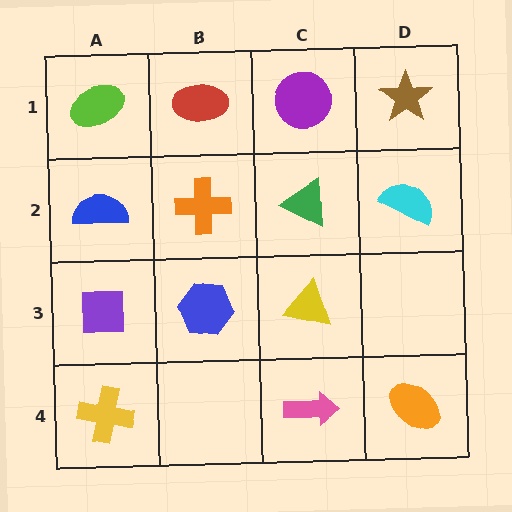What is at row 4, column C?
A pink arrow.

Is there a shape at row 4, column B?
No, that cell is empty.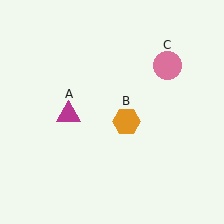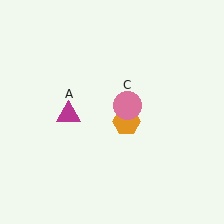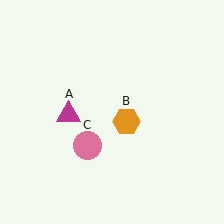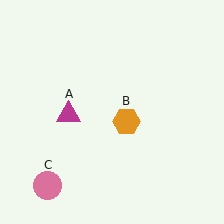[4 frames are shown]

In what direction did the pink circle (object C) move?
The pink circle (object C) moved down and to the left.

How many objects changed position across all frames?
1 object changed position: pink circle (object C).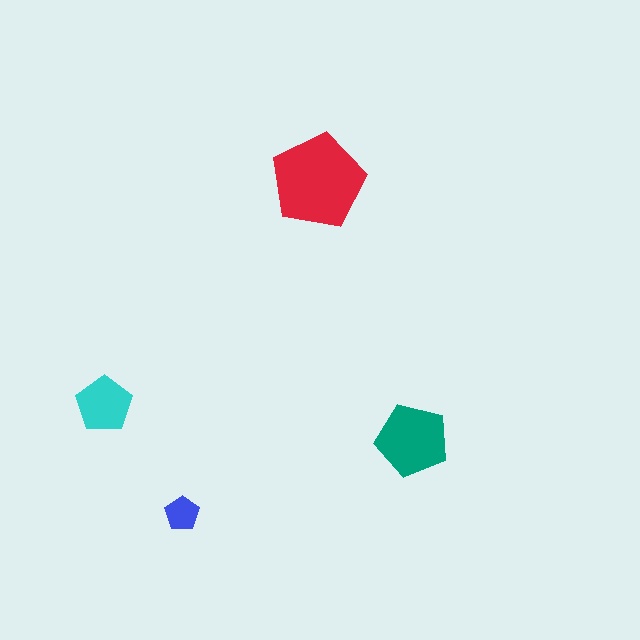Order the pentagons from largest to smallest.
the red one, the teal one, the cyan one, the blue one.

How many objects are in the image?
There are 4 objects in the image.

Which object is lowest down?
The blue pentagon is bottommost.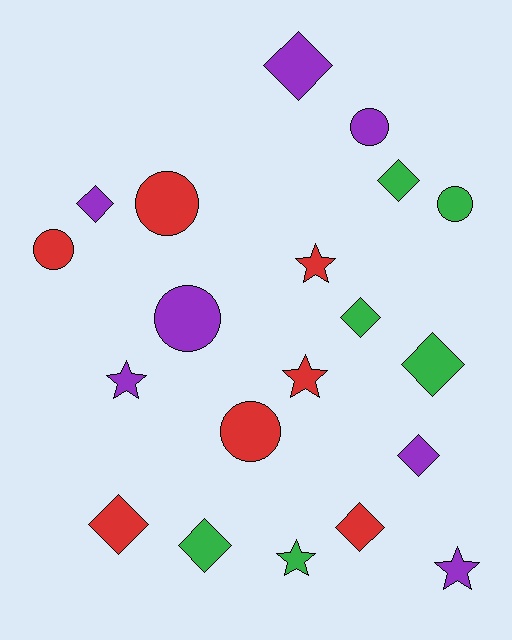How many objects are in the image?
There are 20 objects.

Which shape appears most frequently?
Diamond, with 9 objects.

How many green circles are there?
There is 1 green circle.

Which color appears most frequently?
Purple, with 7 objects.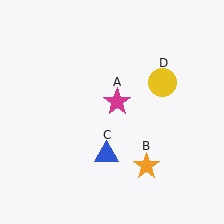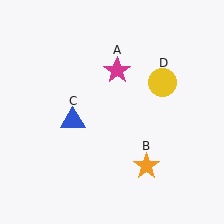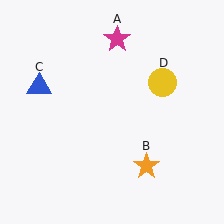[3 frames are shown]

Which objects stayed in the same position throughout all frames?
Orange star (object B) and yellow circle (object D) remained stationary.